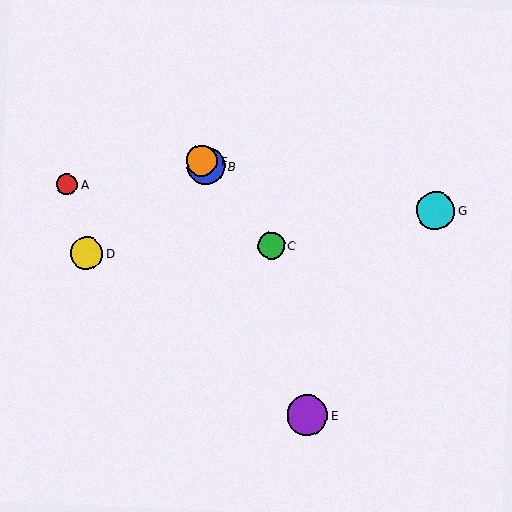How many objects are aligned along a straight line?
3 objects (B, C, F) are aligned along a straight line.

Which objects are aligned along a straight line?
Objects B, C, F are aligned along a straight line.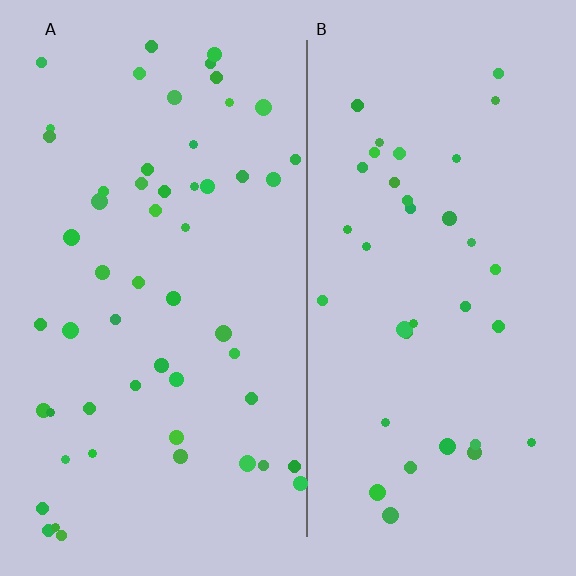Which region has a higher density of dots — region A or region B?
A (the left).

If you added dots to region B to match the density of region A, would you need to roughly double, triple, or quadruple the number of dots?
Approximately double.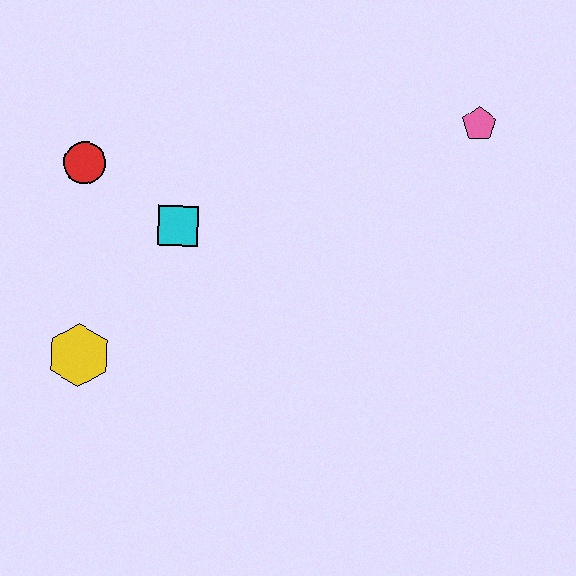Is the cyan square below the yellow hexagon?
No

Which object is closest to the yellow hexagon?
The cyan square is closest to the yellow hexagon.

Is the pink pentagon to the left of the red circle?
No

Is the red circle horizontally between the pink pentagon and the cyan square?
No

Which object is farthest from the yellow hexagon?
The pink pentagon is farthest from the yellow hexagon.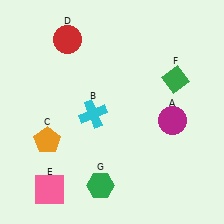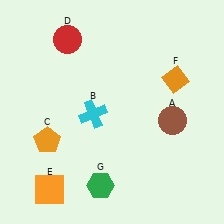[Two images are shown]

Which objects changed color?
A changed from magenta to brown. E changed from pink to orange. F changed from green to orange.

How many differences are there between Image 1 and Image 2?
There are 3 differences between the two images.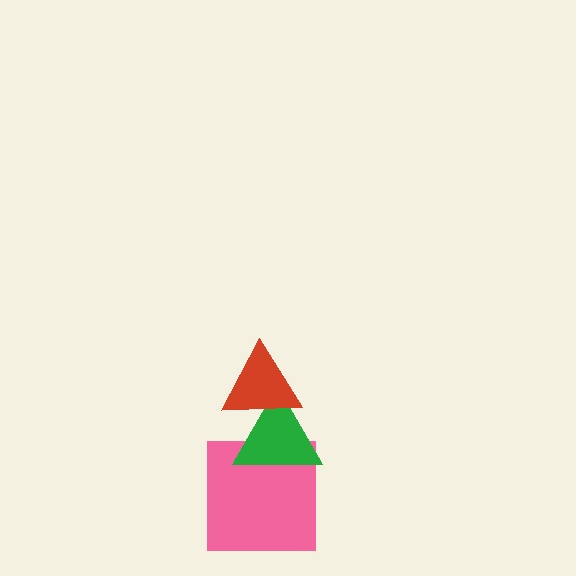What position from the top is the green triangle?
The green triangle is 2nd from the top.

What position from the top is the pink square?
The pink square is 3rd from the top.